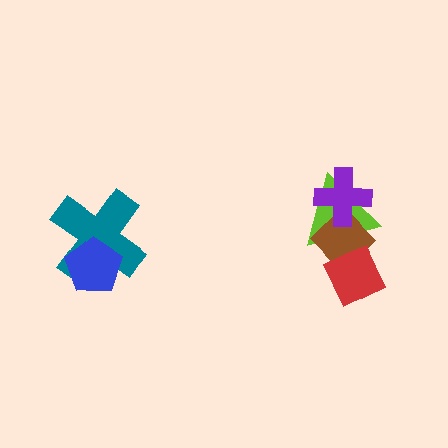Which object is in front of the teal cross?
The blue pentagon is in front of the teal cross.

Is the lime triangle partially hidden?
Yes, it is partially covered by another shape.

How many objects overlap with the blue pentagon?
1 object overlaps with the blue pentagon.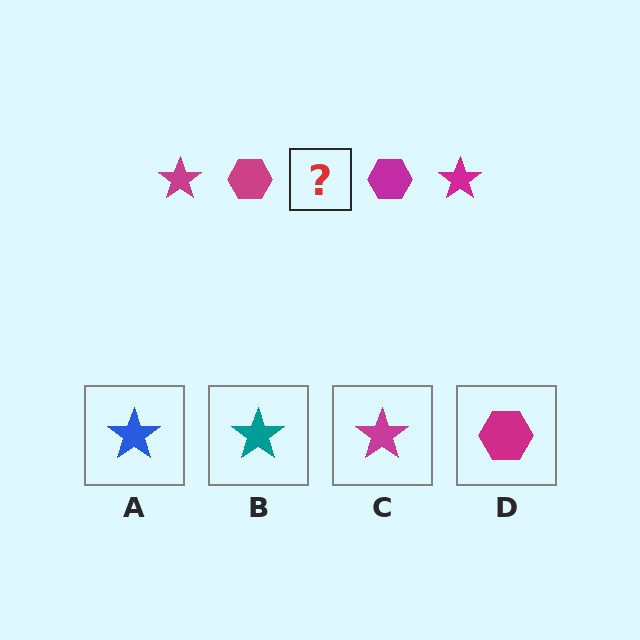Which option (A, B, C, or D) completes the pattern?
C.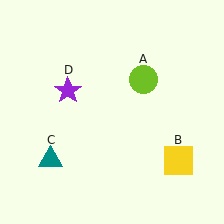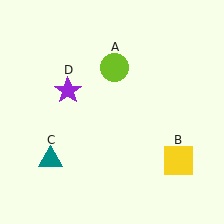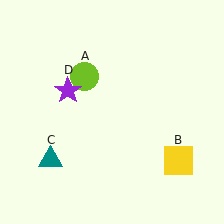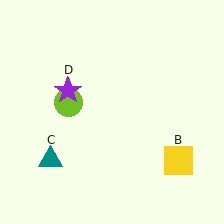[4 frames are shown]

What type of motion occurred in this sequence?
The lime circle (object A) rotated counterclockwise around the center of the scene.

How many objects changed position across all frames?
1 object changed position: lime circle (object A).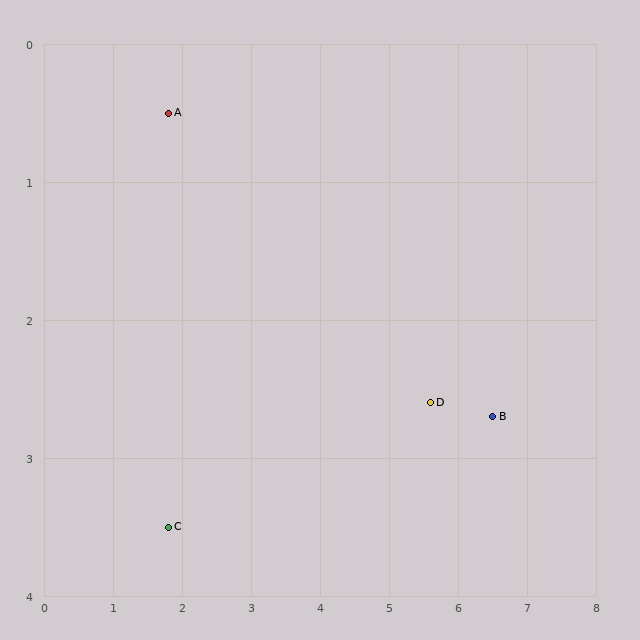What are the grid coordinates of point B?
Point B is at approximately (6.5, 2.7).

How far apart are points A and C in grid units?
Points A and C are about 3.0 grid units apart.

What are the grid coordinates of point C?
Point C is at approximately (1.8, 3.5).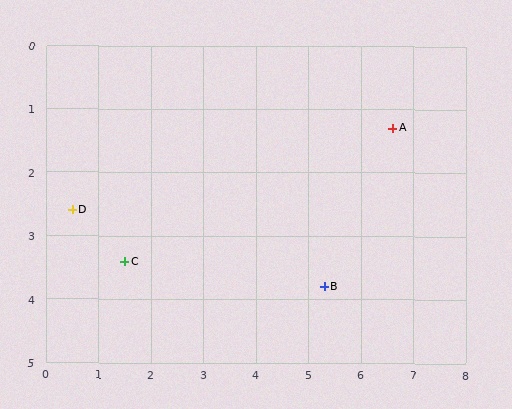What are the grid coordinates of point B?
Point B is at approximately (5.3, 3.8).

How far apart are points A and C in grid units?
Points A and C are about 5.5 grid units apart.